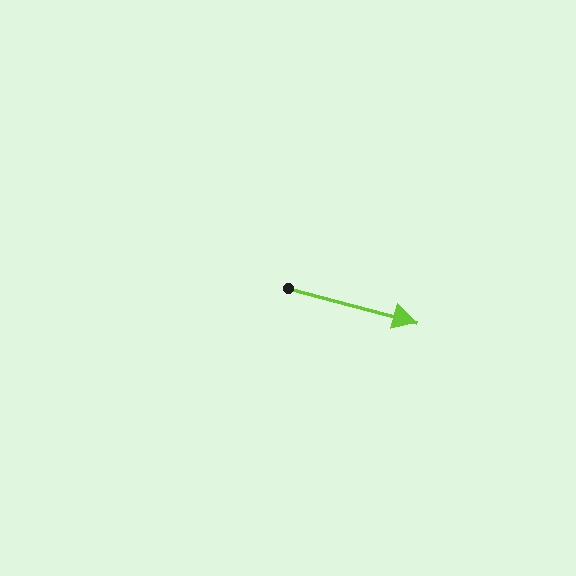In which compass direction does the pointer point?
East.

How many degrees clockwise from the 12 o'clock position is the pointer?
Approximately 105 degrees.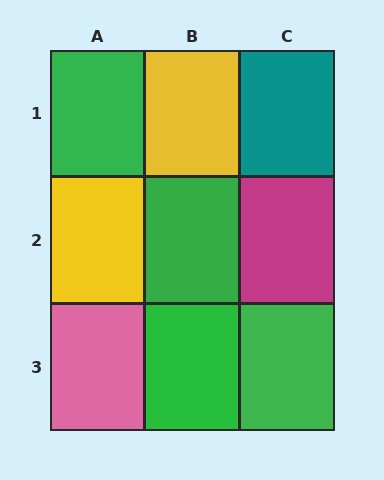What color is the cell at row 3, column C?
Green.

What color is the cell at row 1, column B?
Yellow.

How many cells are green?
4 cells are green.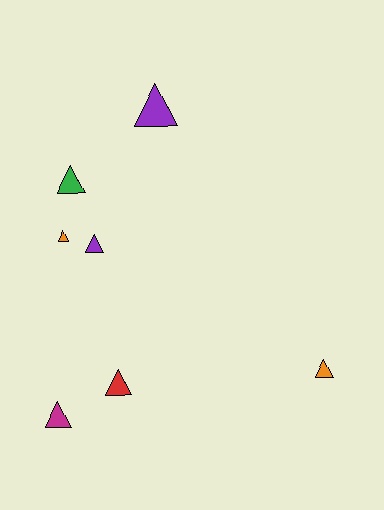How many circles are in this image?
There are no circles.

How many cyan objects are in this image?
There are no cyan objects.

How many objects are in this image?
There are 7 objects.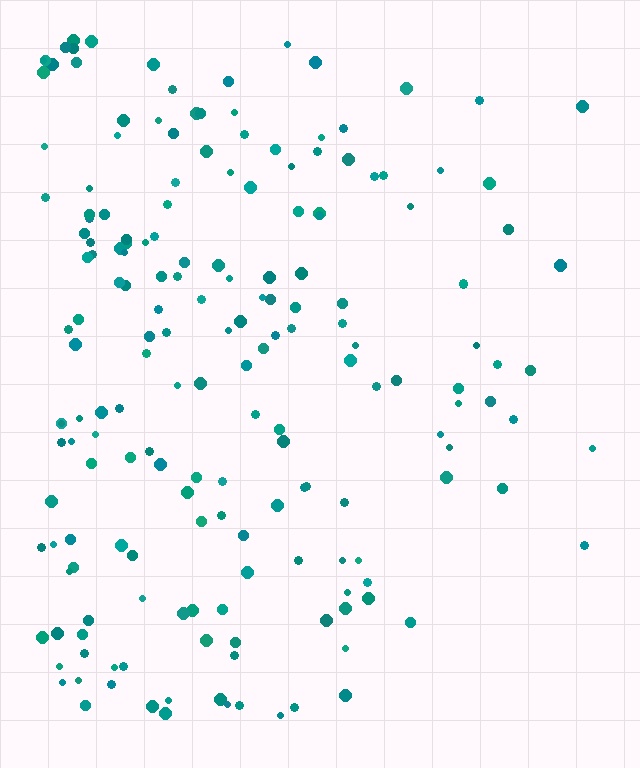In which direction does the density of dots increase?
From right to left, with the left side densest.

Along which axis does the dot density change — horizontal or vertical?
Horizontal.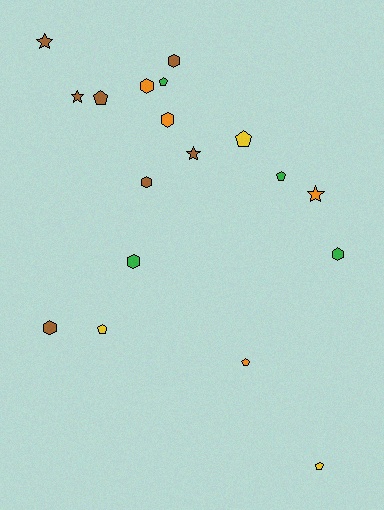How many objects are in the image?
There are 18 objects.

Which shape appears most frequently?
Hexagon, with 7 objects.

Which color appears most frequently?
Brown, with 7 objects.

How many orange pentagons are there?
There is 1 orange pentagon.